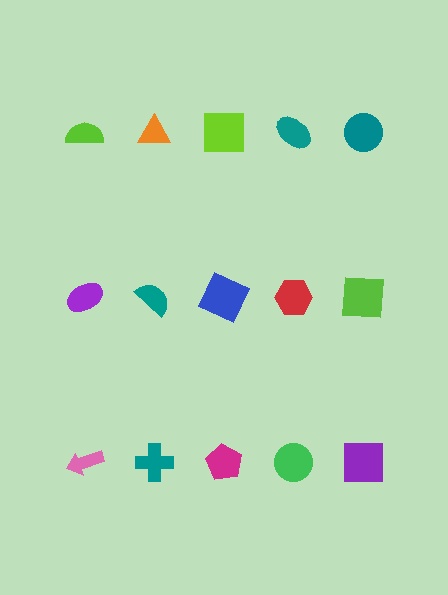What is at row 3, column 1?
A pink arrow.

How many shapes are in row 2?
5 shapes.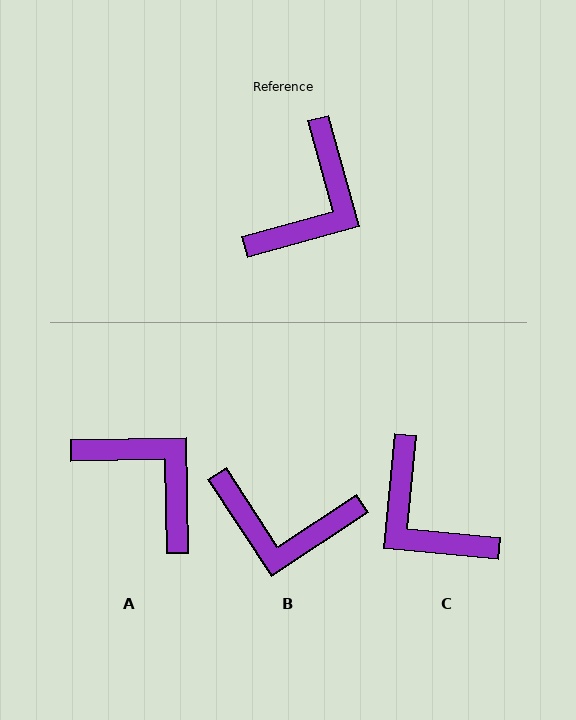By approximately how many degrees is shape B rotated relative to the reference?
Approximately 72 degrees clockwise.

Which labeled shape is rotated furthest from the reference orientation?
C, about 111 degrees away.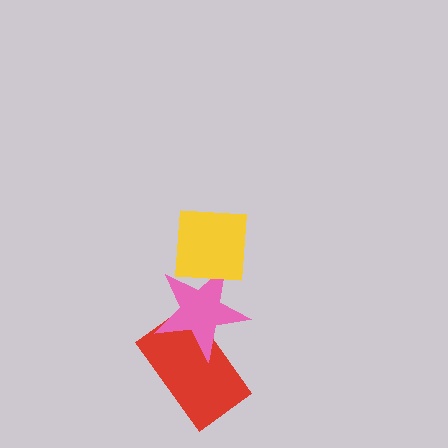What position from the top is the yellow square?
The yellow square is 1st from the top.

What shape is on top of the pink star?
The yellow square is on top of the pink star.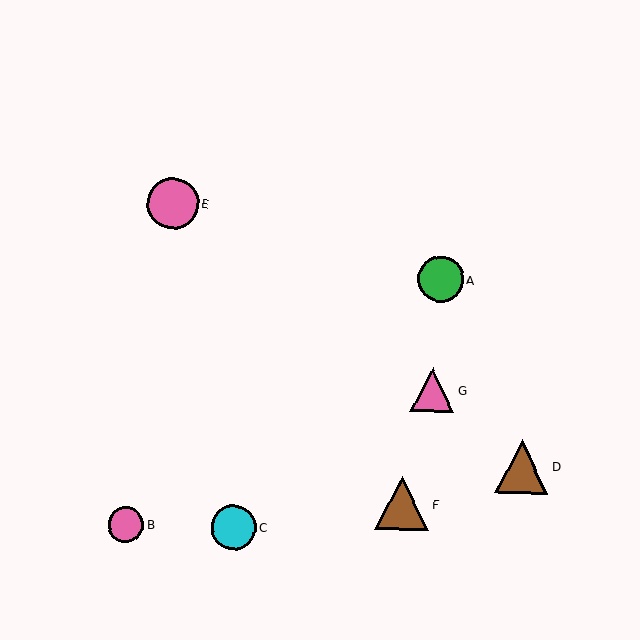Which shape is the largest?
The brown triangle (labeled F) is the largest.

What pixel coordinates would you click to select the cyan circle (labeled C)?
Click at (234, 527) to select the cyan circle C.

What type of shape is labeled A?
Shape A is a green circle.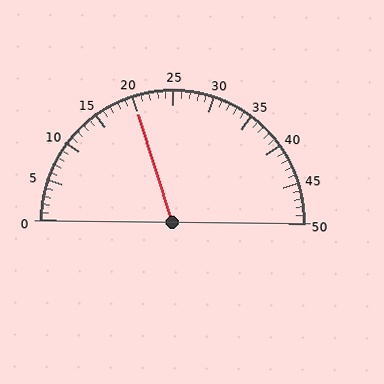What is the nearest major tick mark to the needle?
The nearest major tick mark is 20.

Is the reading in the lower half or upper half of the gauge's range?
The reading is in the lower half of the range (0 to 50).